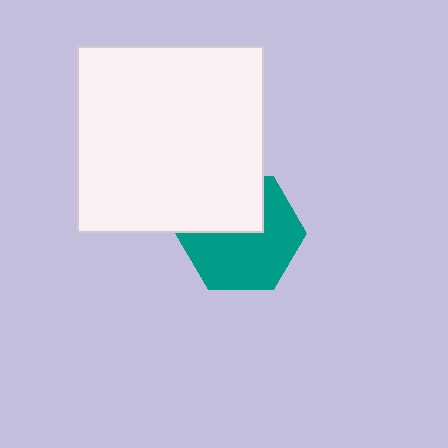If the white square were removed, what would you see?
You would see the complete teal hexagon.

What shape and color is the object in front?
The object in front is a white square.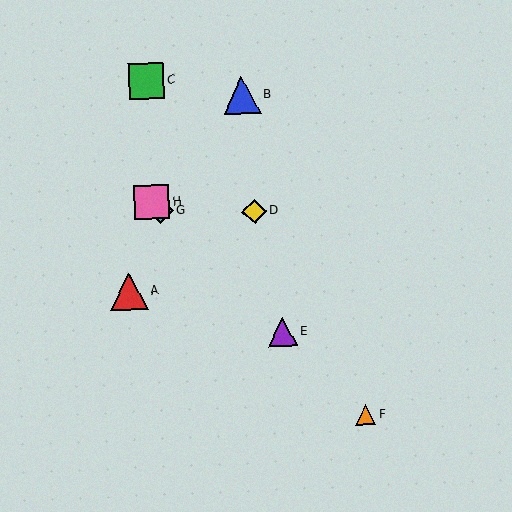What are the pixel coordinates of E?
Object E is at (282, 332).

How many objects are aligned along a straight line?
4 objects (E, F, G, H) are aligned along a straight line.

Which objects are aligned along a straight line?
Objects E, F, G, H are aligned along a straight line.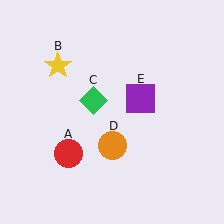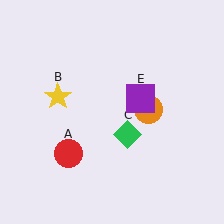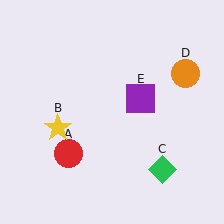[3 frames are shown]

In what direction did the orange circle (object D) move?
The orange circle (object D) moved up and to the right.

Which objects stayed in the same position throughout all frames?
Red circle (object A) and purple square (object E) remained stationary.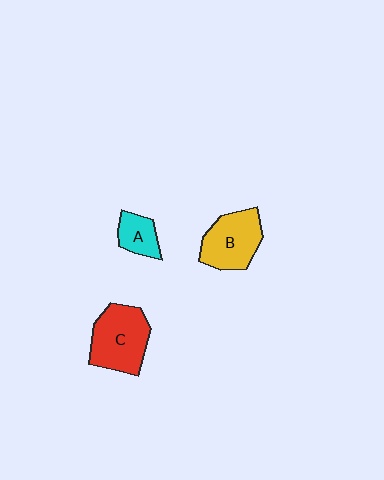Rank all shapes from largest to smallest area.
From largest to smallest: C (red), B (yellow), A (cyan).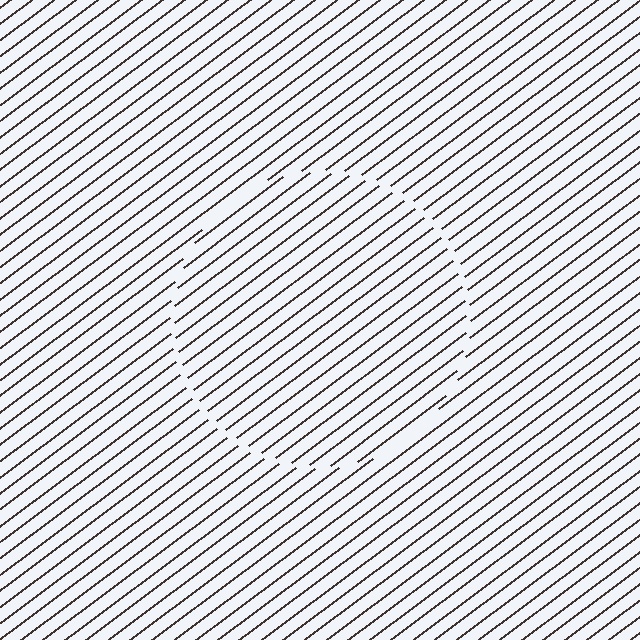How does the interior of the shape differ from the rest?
The interior of the shape contains the same grating, shifted by half a period — the contour is defined by the phase discontinuity where line-ends from the inner and outer gratings abut.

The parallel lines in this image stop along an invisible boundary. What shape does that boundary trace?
An illusory circle. The interior of the shape contains the same grating, shifted by half a period — the contour is defined by the phase discontinuity where line-ends from the inner and outer gratings abut.